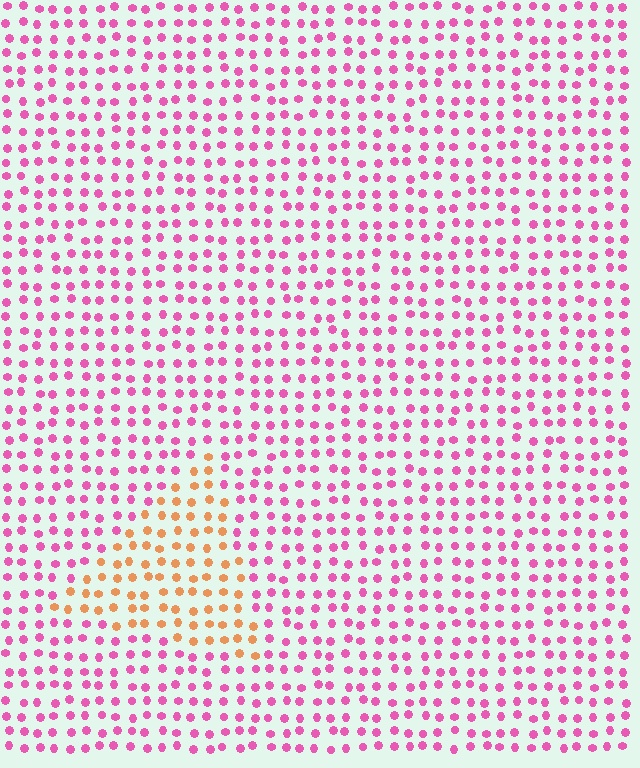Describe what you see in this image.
The image is filled with small pink elements in a uniform arrangement. A triangle-shaped region is visible where the elements are tinted to a slightly different hue, forming a subtle color boundary.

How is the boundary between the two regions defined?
The boundary is defined purely by a slight shift in hue (about 62 degrees). Spacing, size, and orientation are identical on both sides.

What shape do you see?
I see a triangle.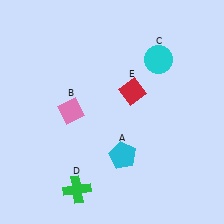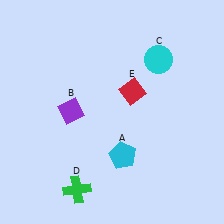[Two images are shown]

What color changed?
The diamond (B) changed from pink in Image 1 to purple in Image 2.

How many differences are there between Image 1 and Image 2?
There is 1 difference between the two images.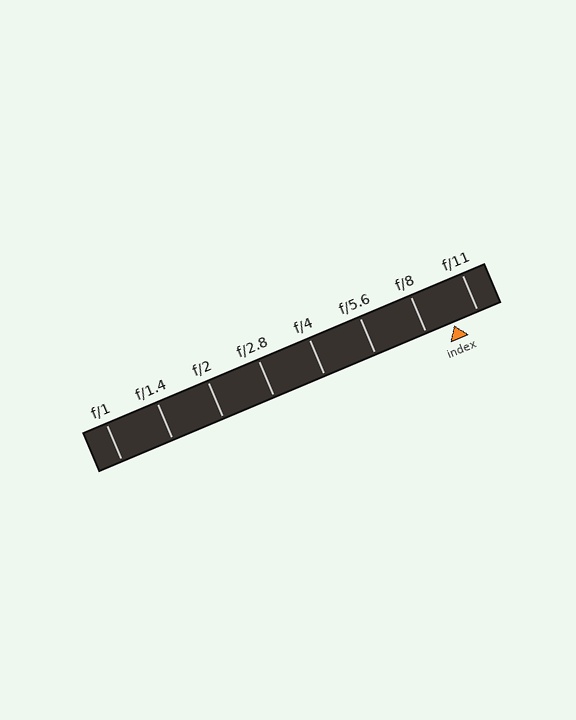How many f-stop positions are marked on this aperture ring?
There are 8 f-stop positions marked.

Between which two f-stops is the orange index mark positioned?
The index mark is between f/8 and f/11.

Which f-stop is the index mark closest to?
The index mark is closest to f/11.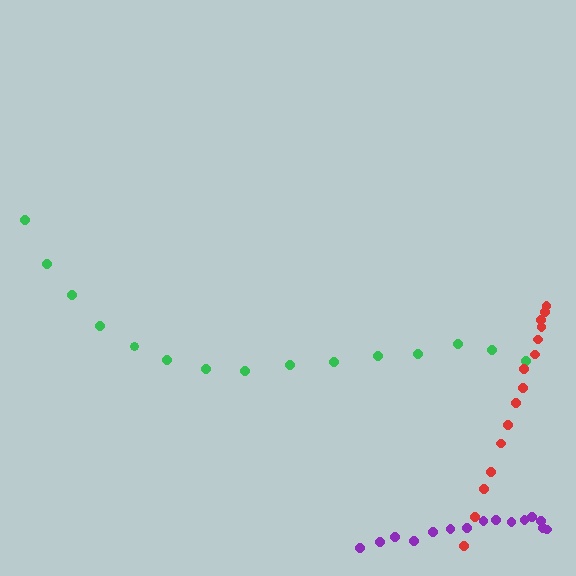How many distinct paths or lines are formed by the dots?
There are 3 distinct paths.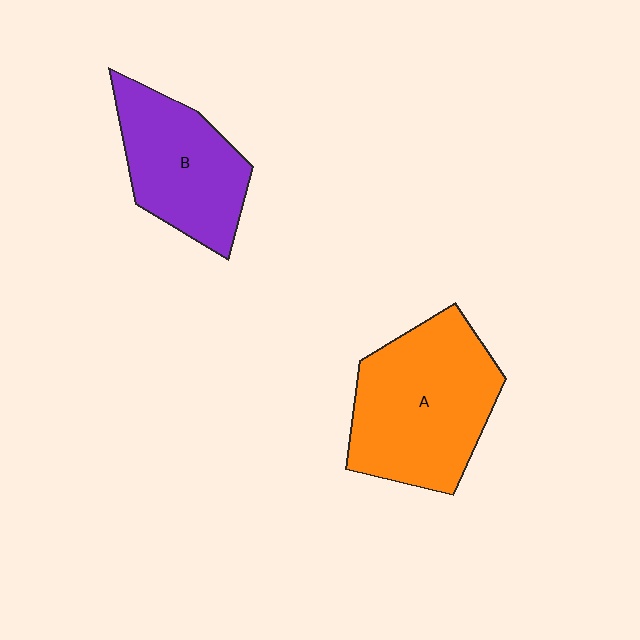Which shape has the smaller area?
Shape B (purple).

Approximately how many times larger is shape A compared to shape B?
Approximately 1.4 times.